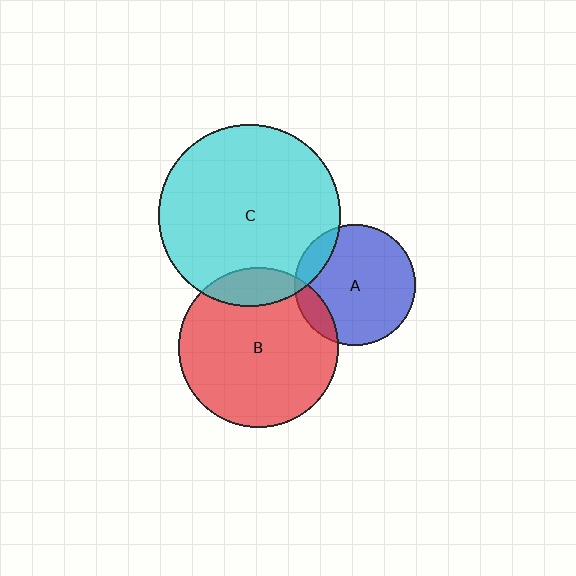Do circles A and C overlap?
Yes.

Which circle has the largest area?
Circle C (cyan).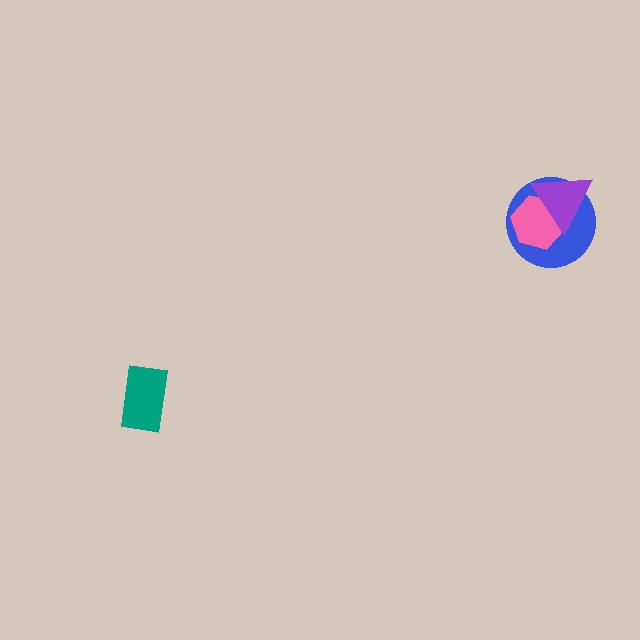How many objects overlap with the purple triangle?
2 objects overlap with the purple triangle.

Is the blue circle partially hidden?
Yes, it is partially covered by another shape.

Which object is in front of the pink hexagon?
The purple triangle is in front of the pink hexagon.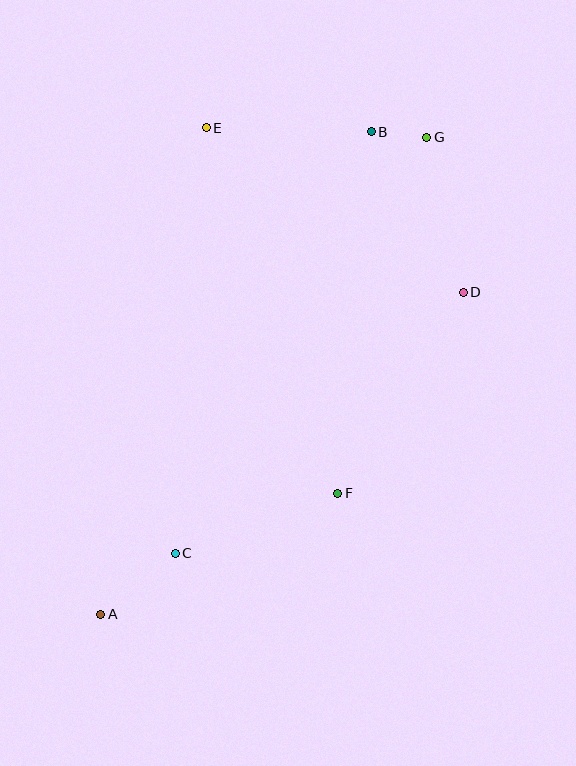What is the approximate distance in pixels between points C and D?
The distance between C and D is approximately 389 pixels.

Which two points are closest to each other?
Points B and G are closest to each other.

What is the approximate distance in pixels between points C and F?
The distance between C and F is approximately 173 pixels.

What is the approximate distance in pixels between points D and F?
The distance between D and F is approximately 237 pixels.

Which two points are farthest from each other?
Points A and G are farthest from each other.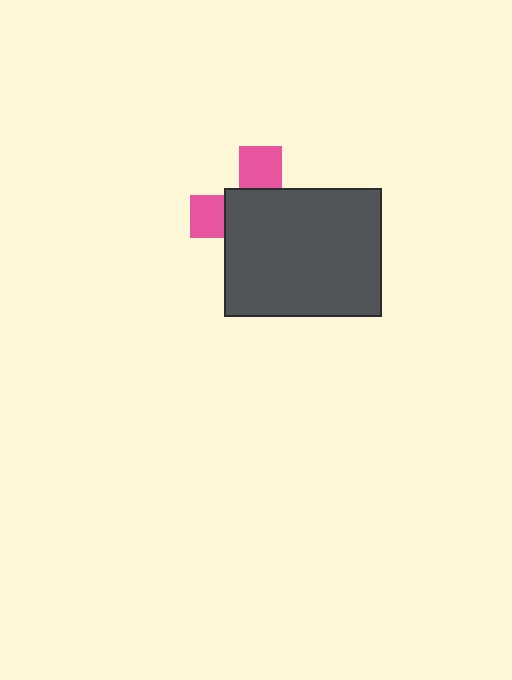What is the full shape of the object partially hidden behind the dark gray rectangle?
The partially hidden object is a pink cross.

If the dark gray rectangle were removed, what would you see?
You would see the complete pink cross.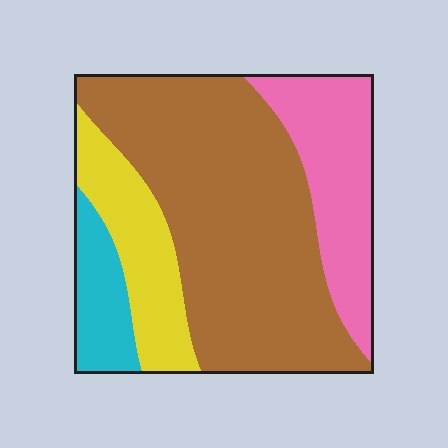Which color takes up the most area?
Brown, at roughly 55%.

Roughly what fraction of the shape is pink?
Pink takes up about one fifth (1/5) of the shape.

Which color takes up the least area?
Cyan, at roughly 10%.